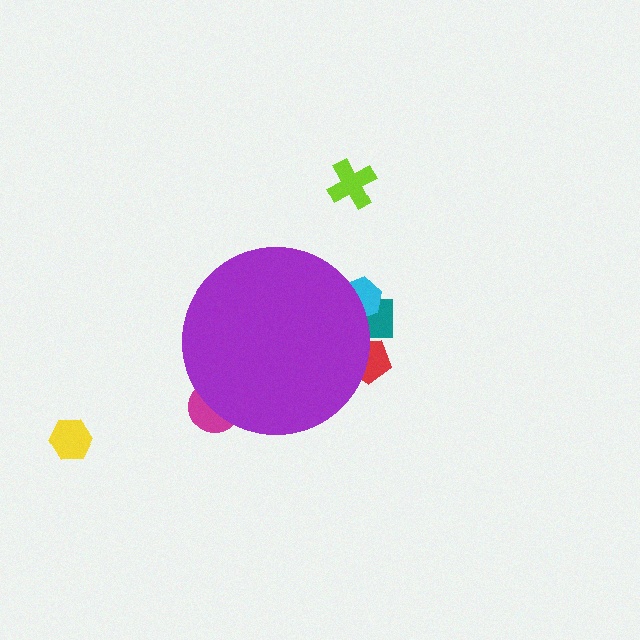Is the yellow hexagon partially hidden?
No, the yellow hexagon is fully visible.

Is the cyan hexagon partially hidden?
Yes, the cyan hexagon is partially hidden behind the purple circle.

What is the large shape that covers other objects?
A purple circle.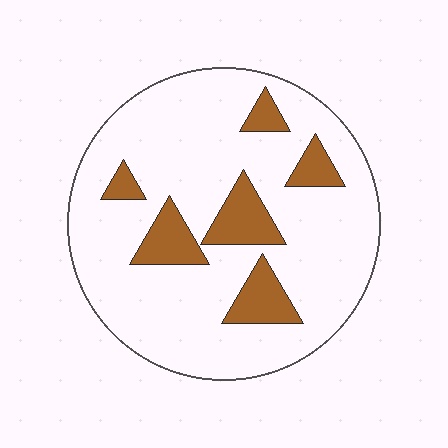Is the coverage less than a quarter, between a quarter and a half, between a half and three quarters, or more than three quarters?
Less than a quarter.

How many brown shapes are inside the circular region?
6.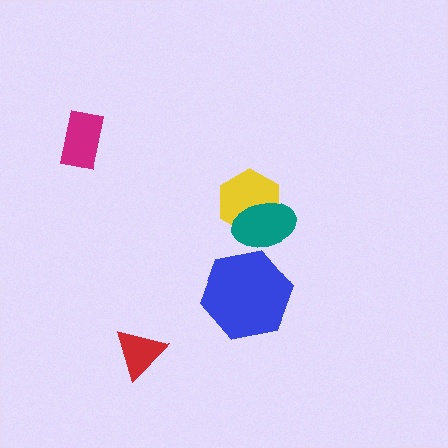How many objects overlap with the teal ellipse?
1 object overlaps with the teal ellipse.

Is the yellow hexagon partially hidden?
Yes, it is partially covered by another shape.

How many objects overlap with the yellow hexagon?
1 object overlaps with the yellow hexagon.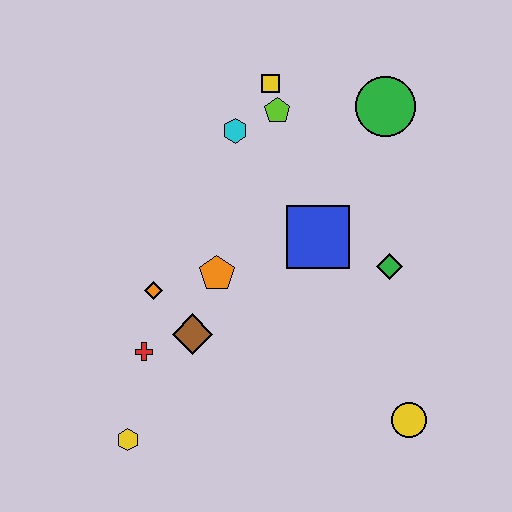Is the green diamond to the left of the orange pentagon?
No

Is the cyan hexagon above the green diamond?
Yes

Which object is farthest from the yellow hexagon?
The green circle is farthest from the yellow hexagon.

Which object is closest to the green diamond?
The blue square is closest to the green diamond.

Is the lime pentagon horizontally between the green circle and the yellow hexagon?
Yes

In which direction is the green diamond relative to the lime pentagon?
The green diamond is below the lime pentagon.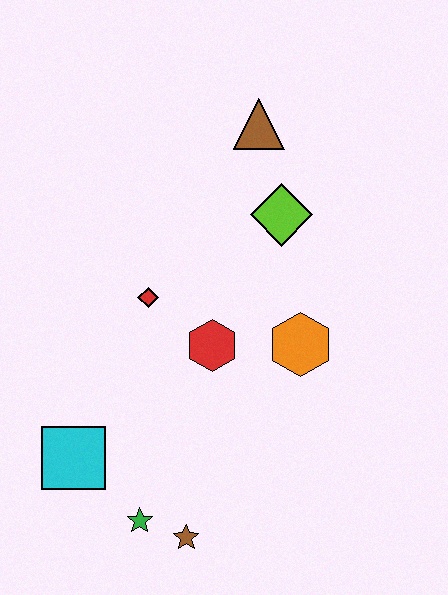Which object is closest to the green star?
The brown star is closest to the green star.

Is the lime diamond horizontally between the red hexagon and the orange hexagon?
Yes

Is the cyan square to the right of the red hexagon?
No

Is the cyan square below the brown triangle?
Yes